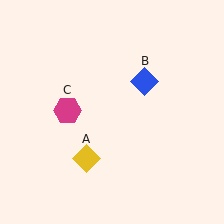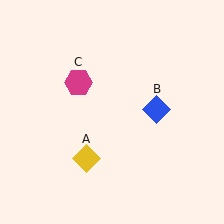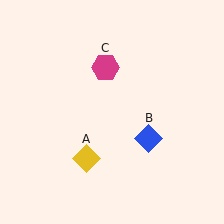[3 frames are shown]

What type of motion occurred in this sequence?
The blue diamond (object B), magenta hexagon (object C) rotated clockwise around the center of the scene.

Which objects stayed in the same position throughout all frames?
Yellow diamond (object A) remained stationary.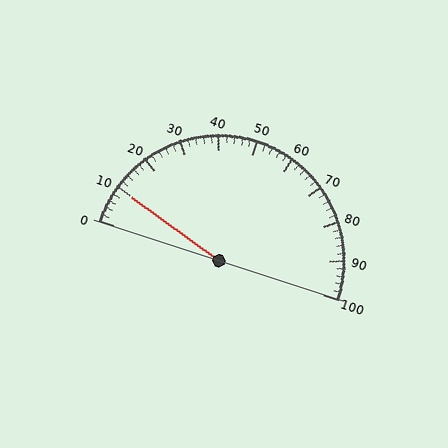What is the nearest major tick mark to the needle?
The nearest major tick mark is 10.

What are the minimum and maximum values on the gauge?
The gauge ranges from 0 to 100.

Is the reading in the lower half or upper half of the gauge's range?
The reading is in the lower half of the range (0 to 100).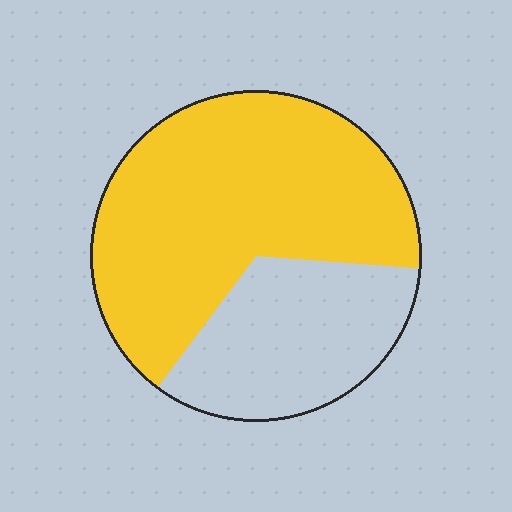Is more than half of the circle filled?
Yes.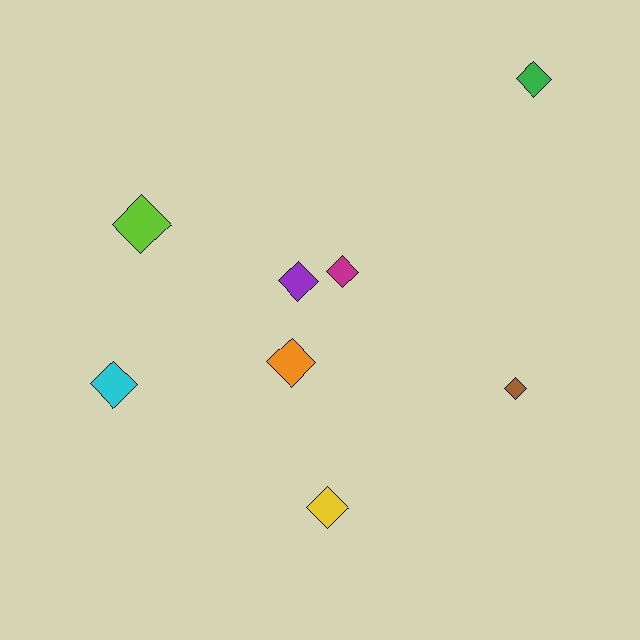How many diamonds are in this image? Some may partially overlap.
There are 8 diamonds.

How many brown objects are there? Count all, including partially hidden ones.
There is 1 brown object.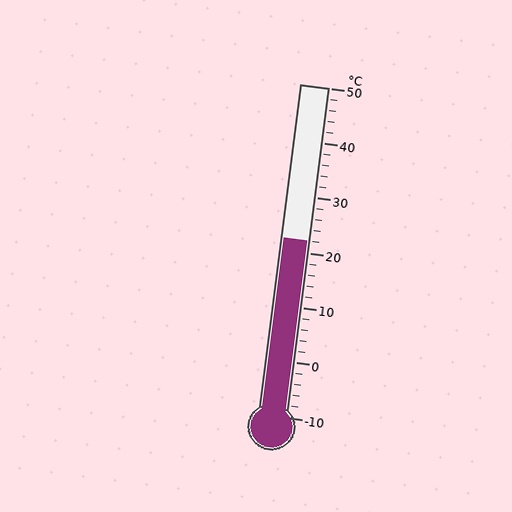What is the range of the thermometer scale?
The thermometer scale ranges from -10°C to 50°C.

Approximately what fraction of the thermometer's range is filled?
The thermometer is filled to approximately 55% of its range.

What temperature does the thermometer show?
The thermometer shows approximately 22°C.